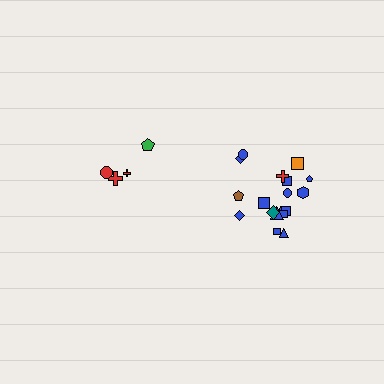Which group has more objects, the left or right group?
The right group.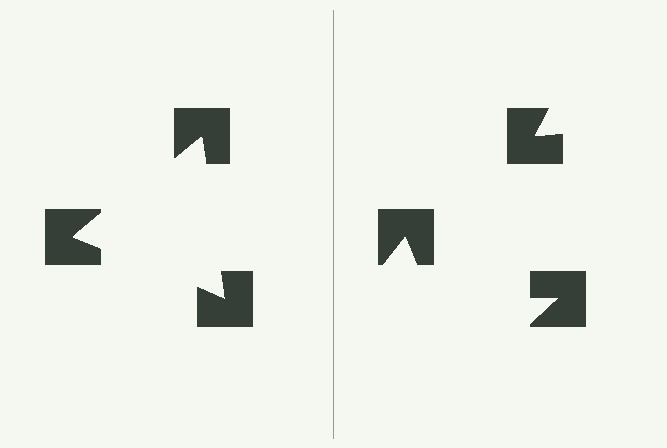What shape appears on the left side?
An illusory triangle.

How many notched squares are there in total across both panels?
6 — 3 on each side.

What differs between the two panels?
The notched squares are positioned identically on both sides; only the wedge orientations differ. On the left they align to a triangle; on the right they are misaligned.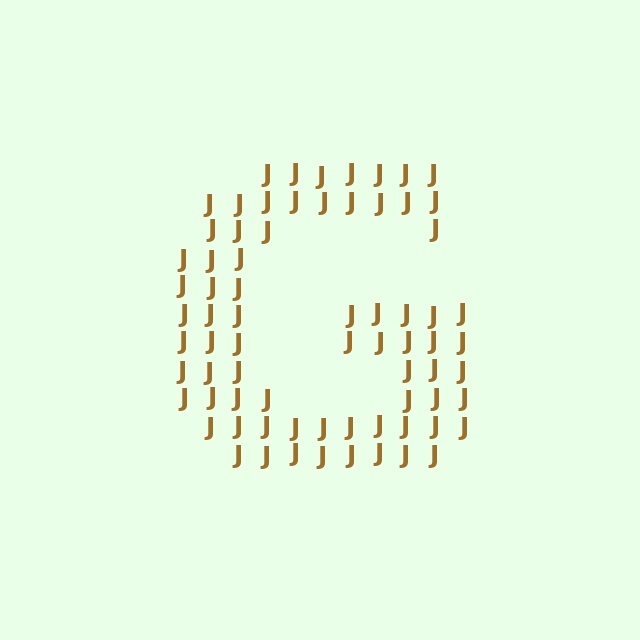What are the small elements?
The small elements are letter J's.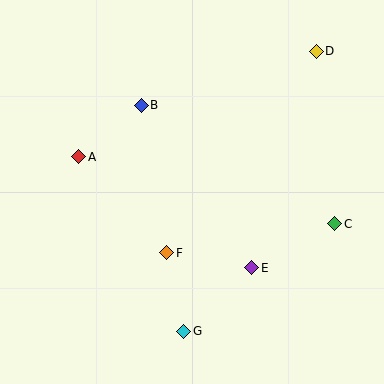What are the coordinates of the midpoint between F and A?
The midpoint between F and A is at (123, 205).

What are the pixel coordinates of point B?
Point B is at (141, 105).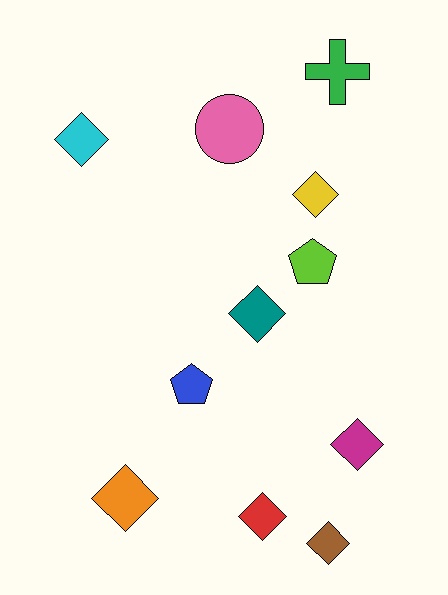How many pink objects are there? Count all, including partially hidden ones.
There is 1 pink object.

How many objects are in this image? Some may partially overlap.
There are 11 objects.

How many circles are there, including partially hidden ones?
There is 1 circle.